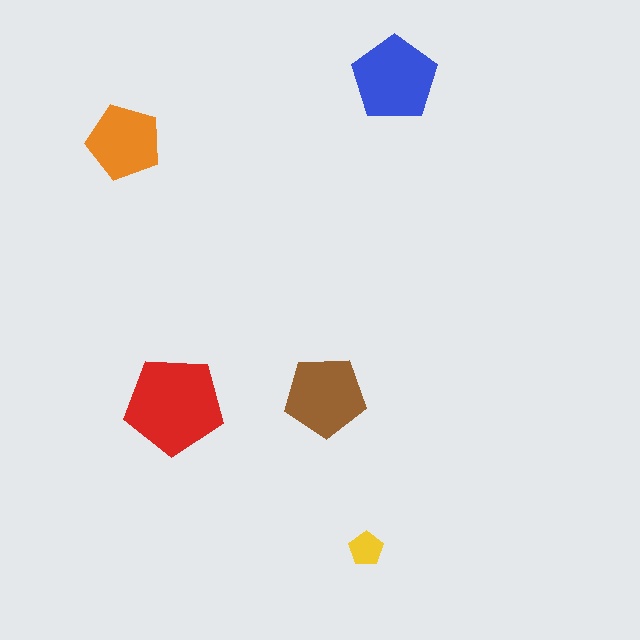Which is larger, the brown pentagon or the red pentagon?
The red one.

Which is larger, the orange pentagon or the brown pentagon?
The brown one.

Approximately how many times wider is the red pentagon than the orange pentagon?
About 1.5 times wider.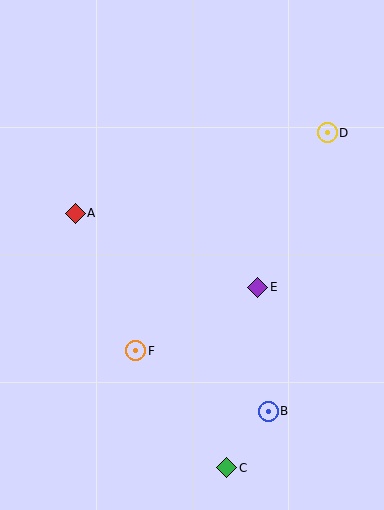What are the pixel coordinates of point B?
Point B is at (268, 411).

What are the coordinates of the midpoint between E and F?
The midpoint between E and F is at (197, 319).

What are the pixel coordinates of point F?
Point F is at (136, 351).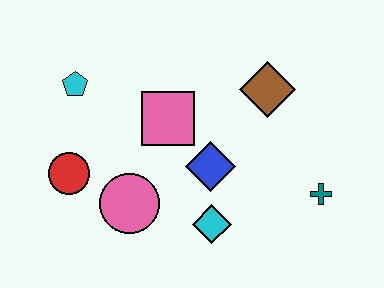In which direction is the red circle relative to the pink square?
The red circle is to the left of the pink square.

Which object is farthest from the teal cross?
The cyan pentagon is farthest from the teal cross.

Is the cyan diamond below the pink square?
Yes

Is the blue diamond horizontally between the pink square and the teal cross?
Yes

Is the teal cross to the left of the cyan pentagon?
No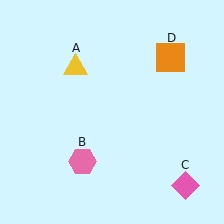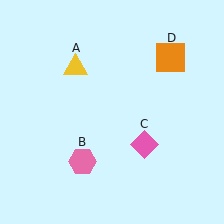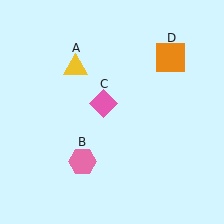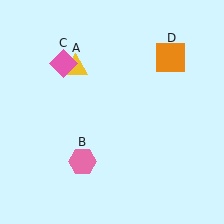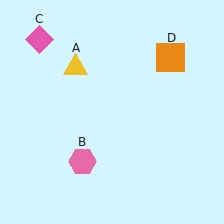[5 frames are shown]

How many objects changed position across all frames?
1 object changed position: pink diamond (object C).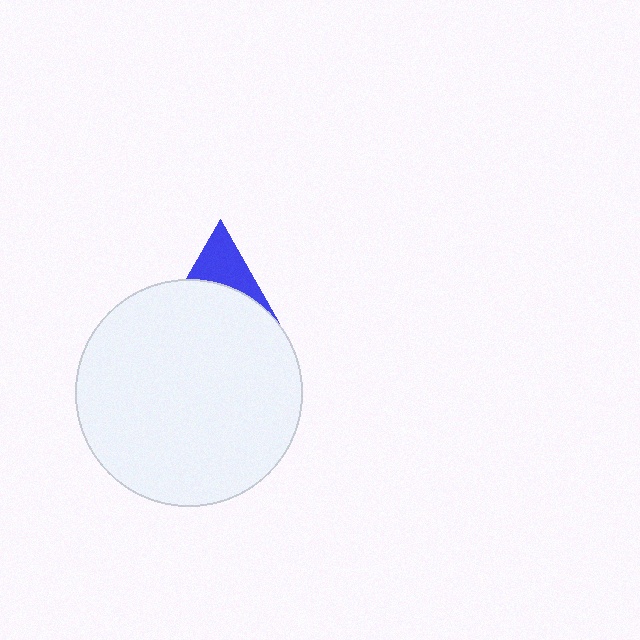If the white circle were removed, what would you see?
You would see the complete blue triangle.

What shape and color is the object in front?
The object in front is a white circle.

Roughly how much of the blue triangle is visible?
A small part of it is visible (roughly 44%).